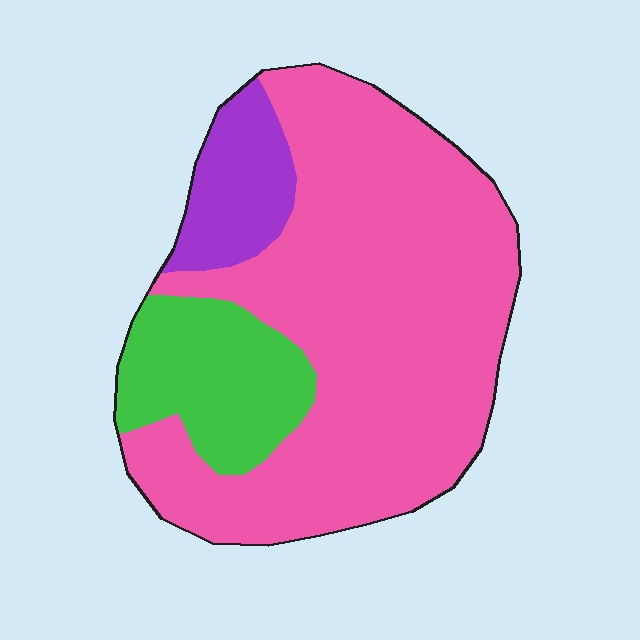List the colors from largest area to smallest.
From largest to smallest: pink, green, purple.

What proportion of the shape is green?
Green covers 17% of the shape.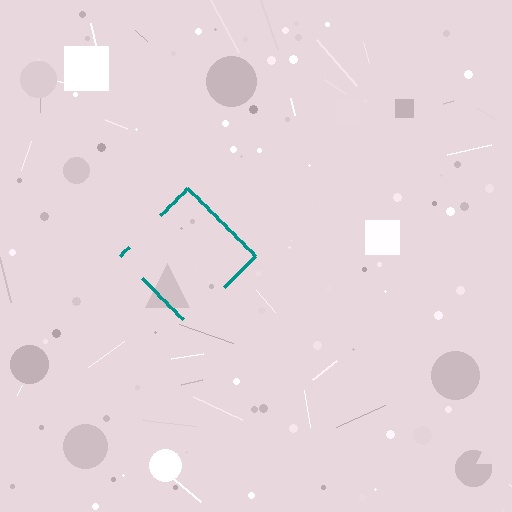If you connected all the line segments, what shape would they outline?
They would outline a diamond.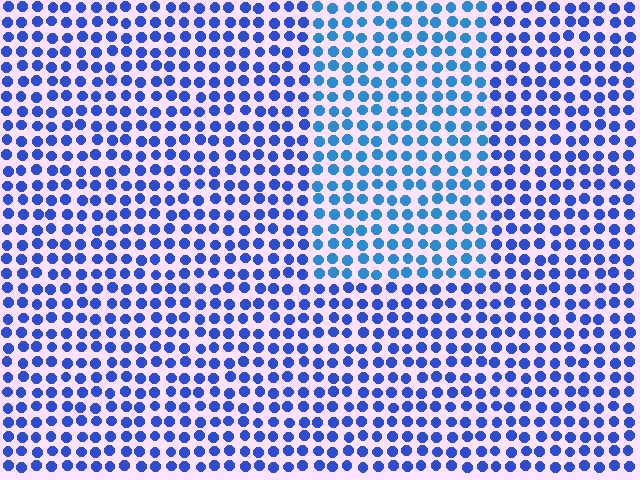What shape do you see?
I see a rectangle.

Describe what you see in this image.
The image is filled with small blue elements in a uniform arrangement. A rectangle-shaped region is visible where the elements are tinted to a slightly different hue, forming a subtle color boundary.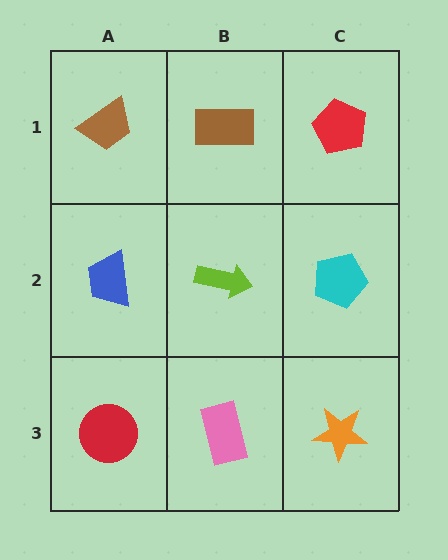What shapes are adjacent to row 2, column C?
A red pentagon (row 1, column C), an orange star (row 3, column C), a lime arrow (row 2, column B).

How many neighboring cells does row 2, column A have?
3.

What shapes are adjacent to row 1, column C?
A cyan pentagon (row 2, column C), a brown rectangle (row 1, column B).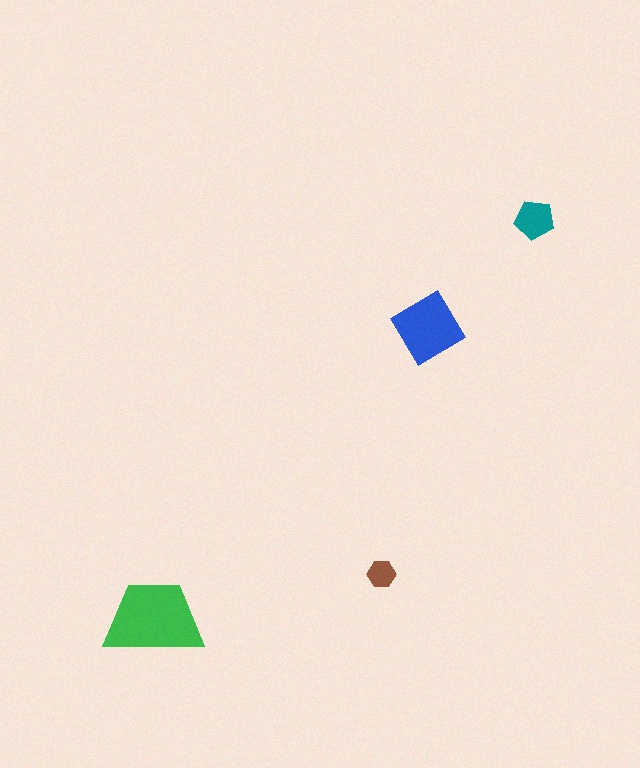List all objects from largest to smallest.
The green trapezoid, the blue diamond, the teal pentagon, the brown hexagon.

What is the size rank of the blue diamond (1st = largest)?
2nd.